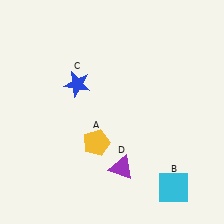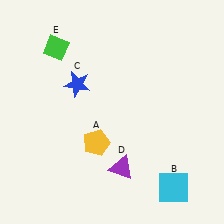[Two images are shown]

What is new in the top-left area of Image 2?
A green diamond (E) was added in the top-left area of Image 2.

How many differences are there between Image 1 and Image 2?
There is 1 difference between the two images.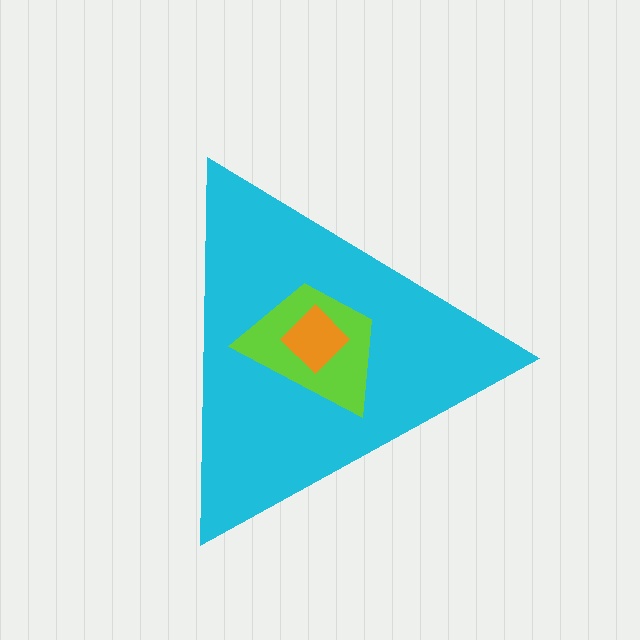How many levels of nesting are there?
3.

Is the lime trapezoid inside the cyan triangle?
Yes.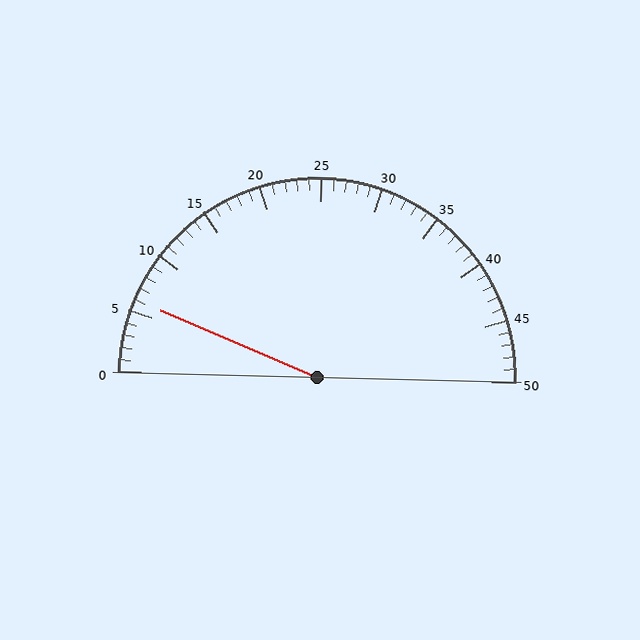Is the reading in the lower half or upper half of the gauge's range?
The reading is in the lower half of the range (0 to 50).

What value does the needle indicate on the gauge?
The needle indicates approximately 6.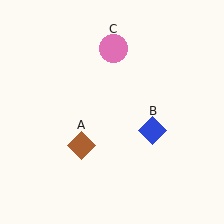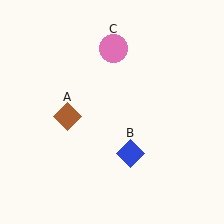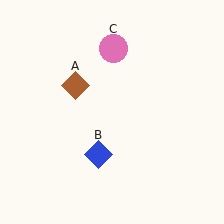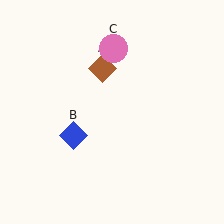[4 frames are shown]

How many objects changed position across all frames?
2 objects changed position: brown diamond (object A), blue diamond (object B).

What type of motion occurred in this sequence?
The brown diamond (object A), blue diamond (object B) rotated clockwise around the center of the scene.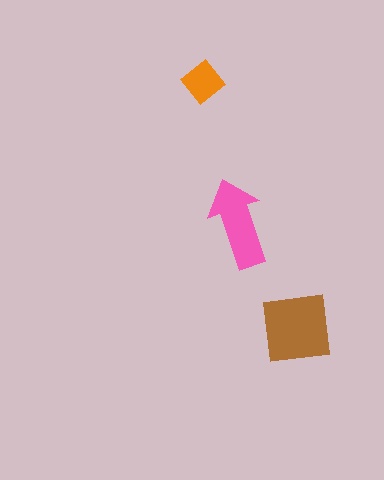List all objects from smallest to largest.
The orange diamond, the pink arrow, the brown square.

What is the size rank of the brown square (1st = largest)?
1st.